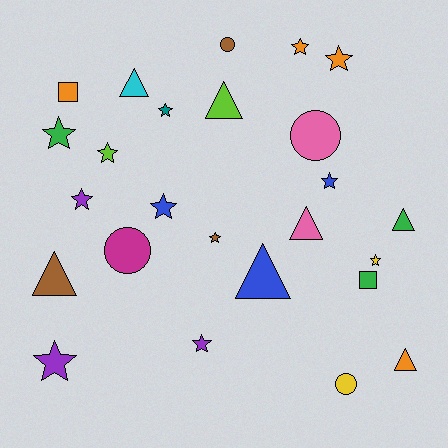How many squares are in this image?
There are 2 squares.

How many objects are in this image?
There are 25 objects.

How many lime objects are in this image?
There are 2 lime objects.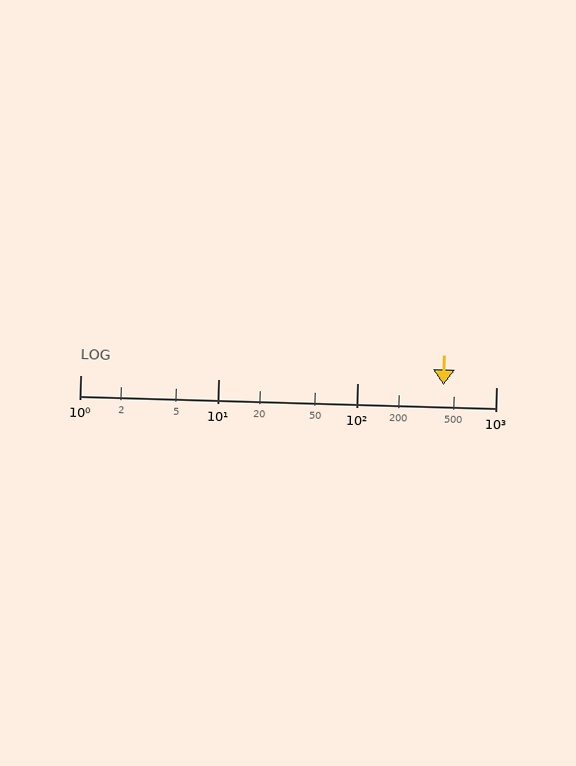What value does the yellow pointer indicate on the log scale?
The pointer indicates approximately 420.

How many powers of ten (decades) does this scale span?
The scale spans 3 decades, from 1 to 1000.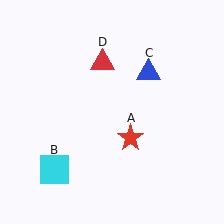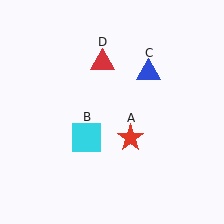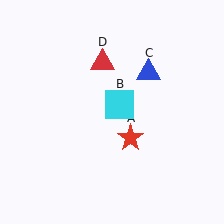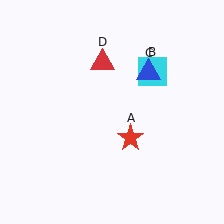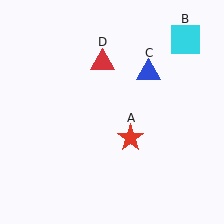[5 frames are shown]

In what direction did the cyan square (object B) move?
The cyan square (object B) moved up and to the right.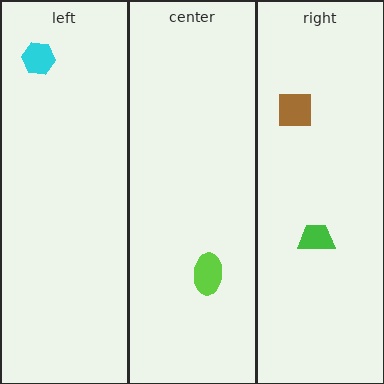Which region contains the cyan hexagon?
The left region.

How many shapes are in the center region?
1.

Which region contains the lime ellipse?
The center region.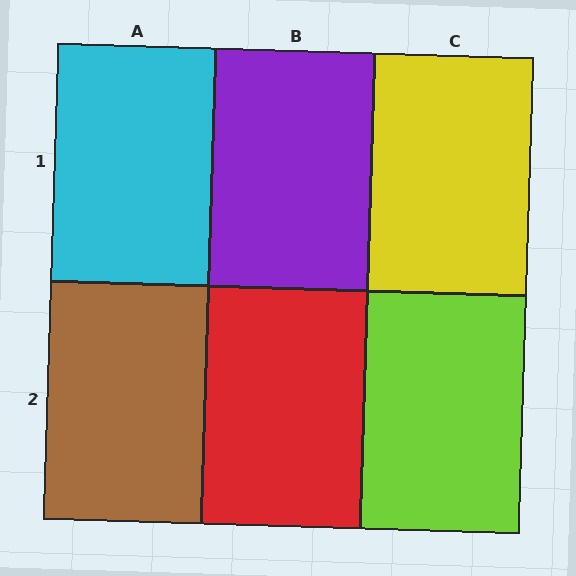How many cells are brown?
1 cell is brown.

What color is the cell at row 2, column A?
Brown.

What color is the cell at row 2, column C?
Lime.